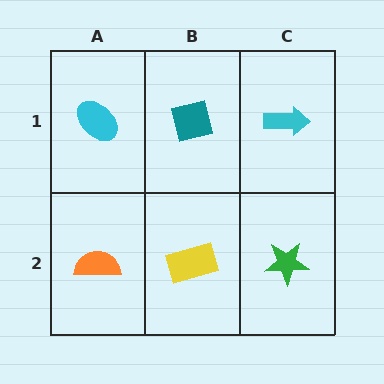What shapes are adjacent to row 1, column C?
A green star (row 2, column C), a teal square (row 1, column B).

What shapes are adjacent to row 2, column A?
A cyan ellipse (row 1, column A), a yellow rectangle (row 2, column B).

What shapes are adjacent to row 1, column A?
An orange semicircle (row 2, column A), a teal square (row 1, column B).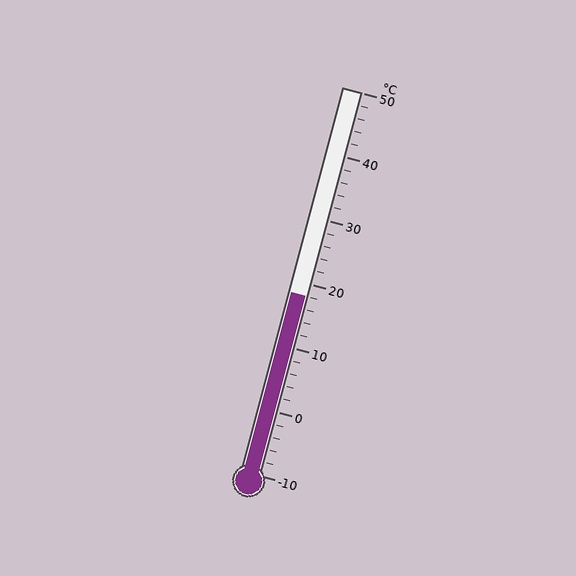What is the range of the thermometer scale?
The thermometer scale ranges from -10°C to 50°C.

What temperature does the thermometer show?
The thermometer shows approximately 18°C.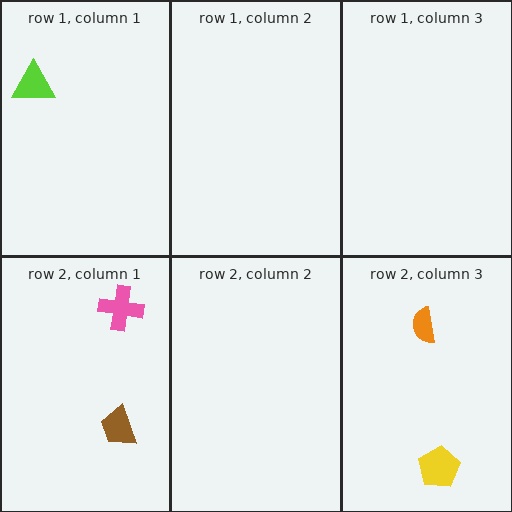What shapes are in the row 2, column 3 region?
The yellow pentagon, the orange semicircle.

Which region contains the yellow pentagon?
The row 2, column 3 region.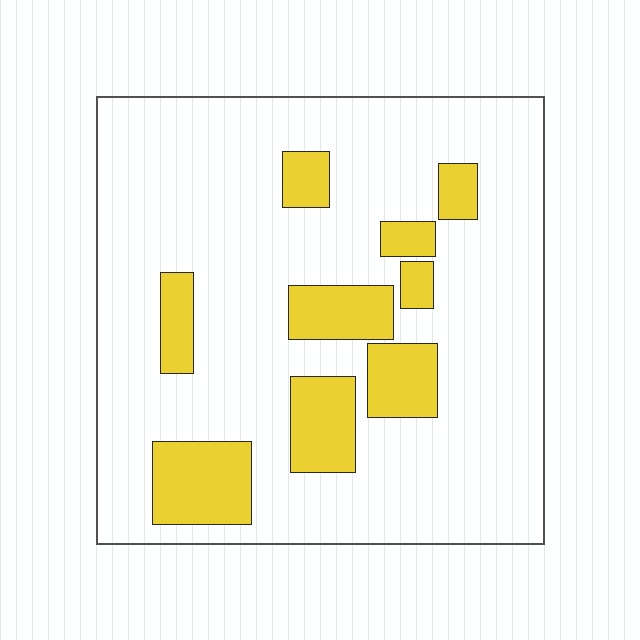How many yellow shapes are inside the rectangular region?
9.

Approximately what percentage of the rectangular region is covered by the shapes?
Approximately 20%.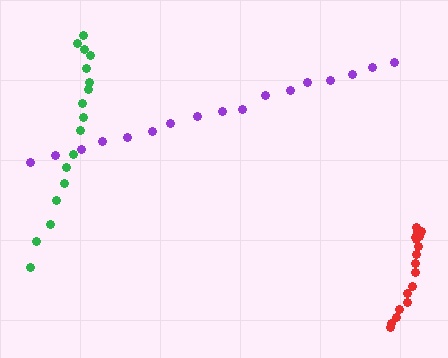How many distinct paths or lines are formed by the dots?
There are 3 distinct paths.